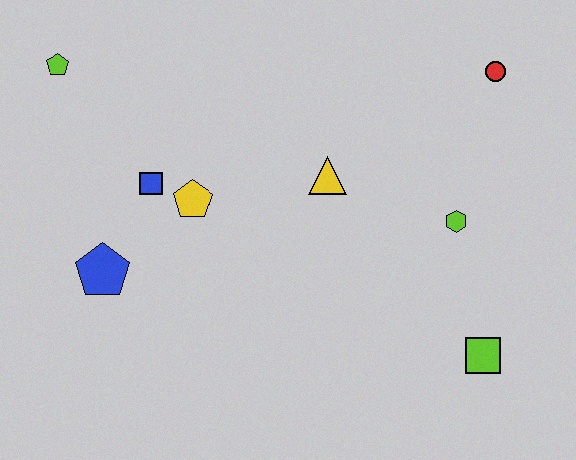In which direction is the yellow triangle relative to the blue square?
The yellow triangle is to the right of the blue square.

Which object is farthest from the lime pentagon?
The lime square is farthest from the lime pentagon.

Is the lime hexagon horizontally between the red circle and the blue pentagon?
Yes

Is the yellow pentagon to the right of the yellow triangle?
No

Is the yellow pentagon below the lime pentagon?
Yes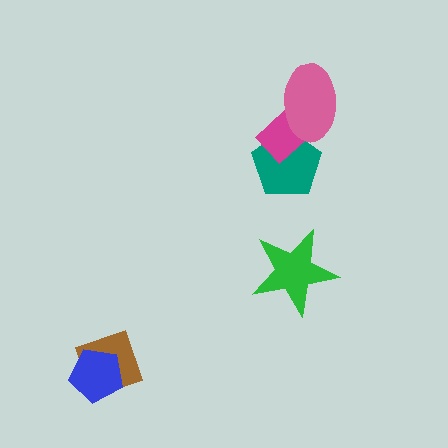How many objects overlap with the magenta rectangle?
2 objects overlap with the magenta rectangle.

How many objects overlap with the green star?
0 objects overlap with the green star.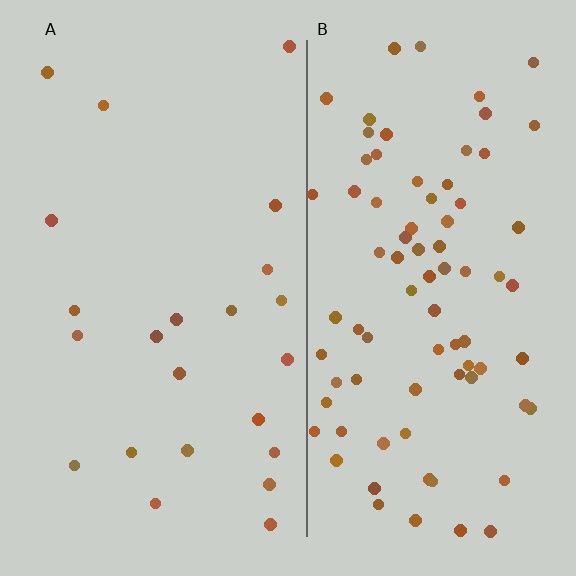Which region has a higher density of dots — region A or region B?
B (the right).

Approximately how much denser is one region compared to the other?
Approximately 3.6× — region B over region A.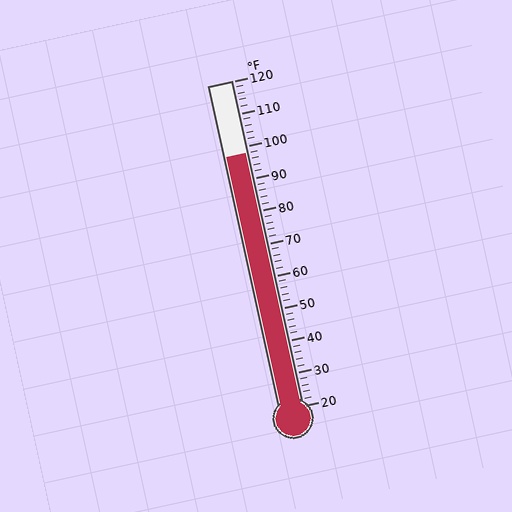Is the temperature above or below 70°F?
The temperature is above 70°F.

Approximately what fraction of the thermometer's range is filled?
The thermometer is filled to approximately 80% of its range.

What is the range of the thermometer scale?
The thermometer scale ranges from 20°F to 120°F.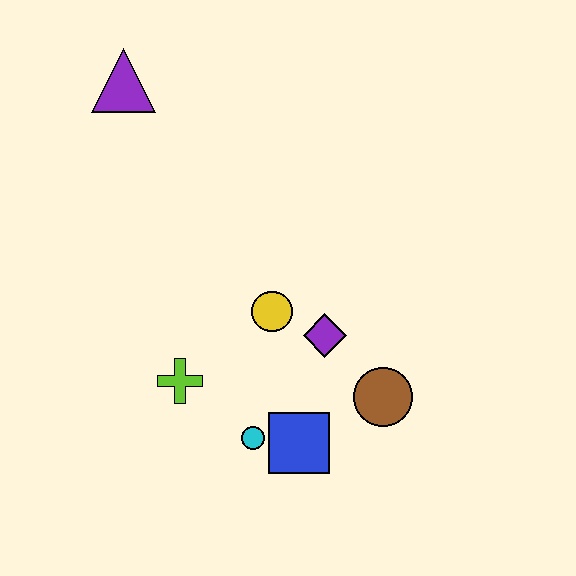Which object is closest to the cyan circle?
The blue square is closest to the cyan circle.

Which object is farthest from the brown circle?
The purple triangle is farthest from the brown circle.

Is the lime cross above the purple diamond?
No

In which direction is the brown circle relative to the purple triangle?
The brown circle is below the purple triangle.